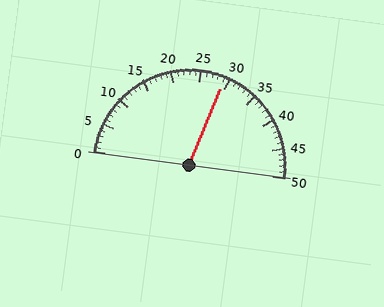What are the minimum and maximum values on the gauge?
The gauge ranges from 0 to 50.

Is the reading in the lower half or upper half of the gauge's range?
The reading is in the upper half of the range (0 to 50).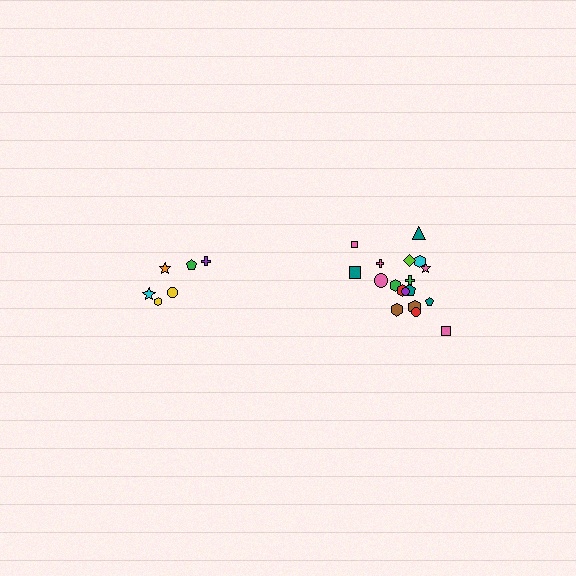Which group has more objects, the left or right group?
The right group.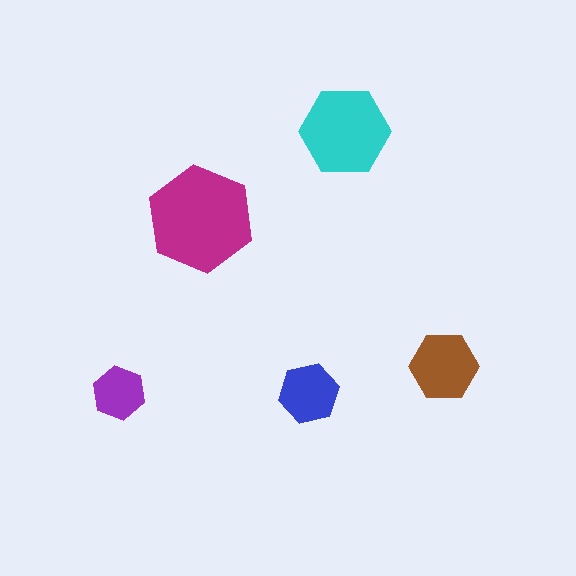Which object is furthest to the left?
The purple hexagon is leftmost.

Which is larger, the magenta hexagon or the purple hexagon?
The magenta one.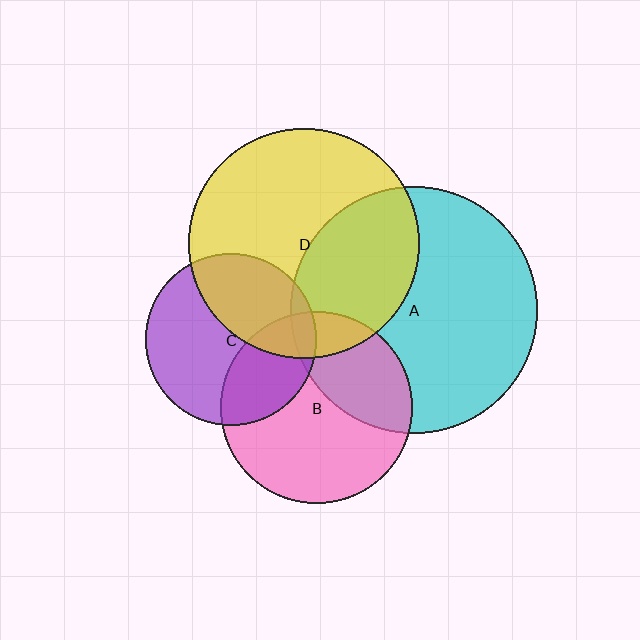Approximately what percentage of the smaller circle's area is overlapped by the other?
Approximately 35%.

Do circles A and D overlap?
Yes.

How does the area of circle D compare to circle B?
Approximately 1.4 times.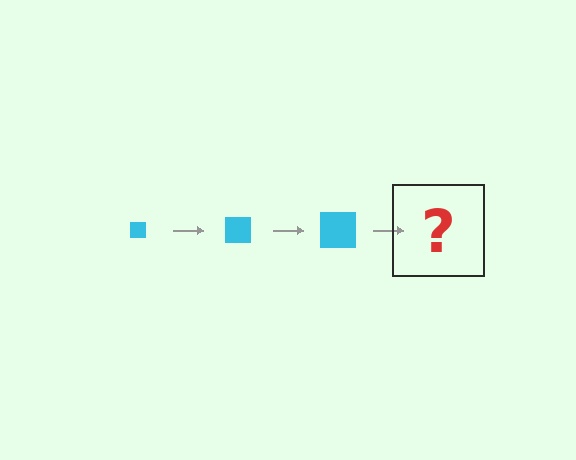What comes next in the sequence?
The next element should be a cyan square, larger than the previous one.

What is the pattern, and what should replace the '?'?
The pattern is that the square gets progressively larger each step. The '?' should be a cyan square, larger than the previous one.